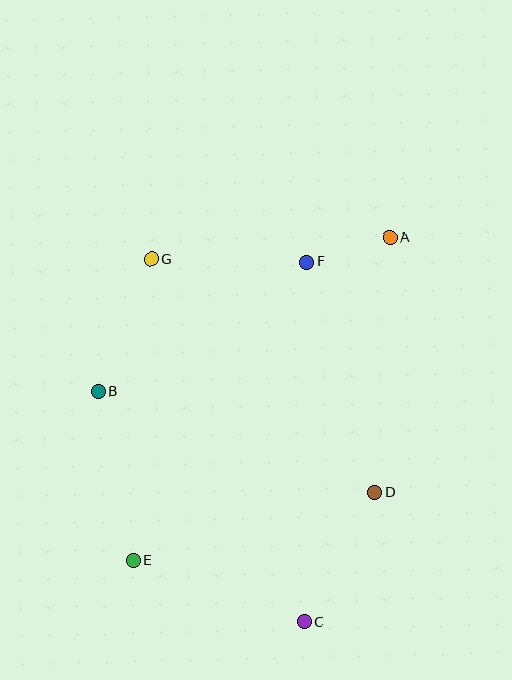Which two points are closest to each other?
Points A and F are closest to each other.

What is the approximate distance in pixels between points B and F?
The distance between B and F is approximately 245 pixels.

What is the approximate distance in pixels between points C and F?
The distance between C and F is approximately 360 pixels.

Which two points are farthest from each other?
Points A and E are farthest from each other.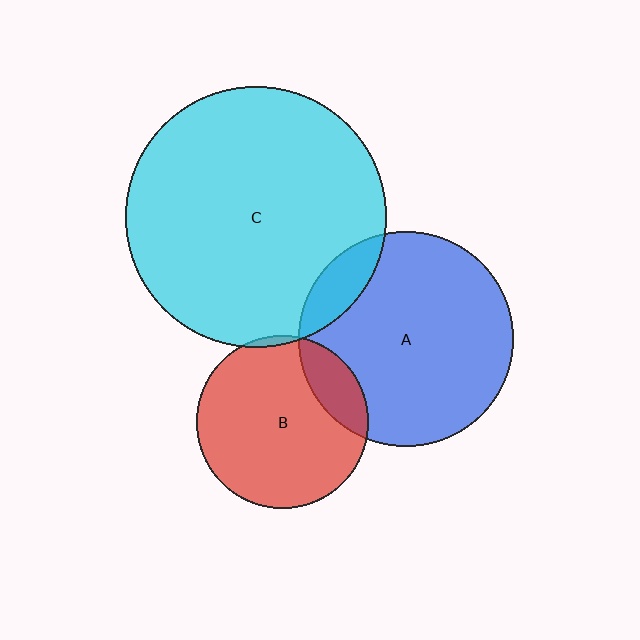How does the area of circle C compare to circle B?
Approximately 2.3 times.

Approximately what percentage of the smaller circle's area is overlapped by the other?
Approximately 10%.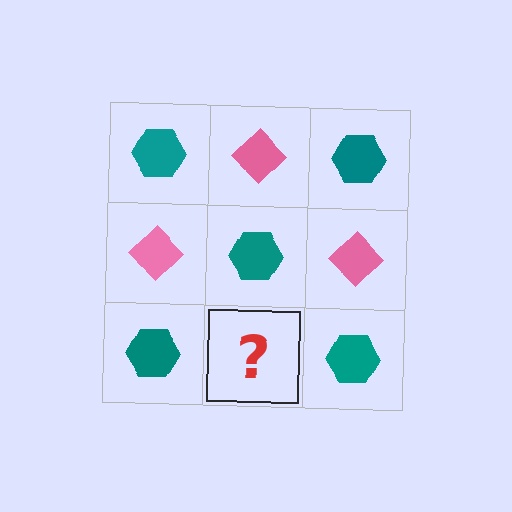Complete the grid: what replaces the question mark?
The question mark should be replaced with a pink diamond.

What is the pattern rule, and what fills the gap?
The rule is that it alternates teal hexagon and pink diamond in a checkerboard pattern. The gap should be filled with a pink diamond.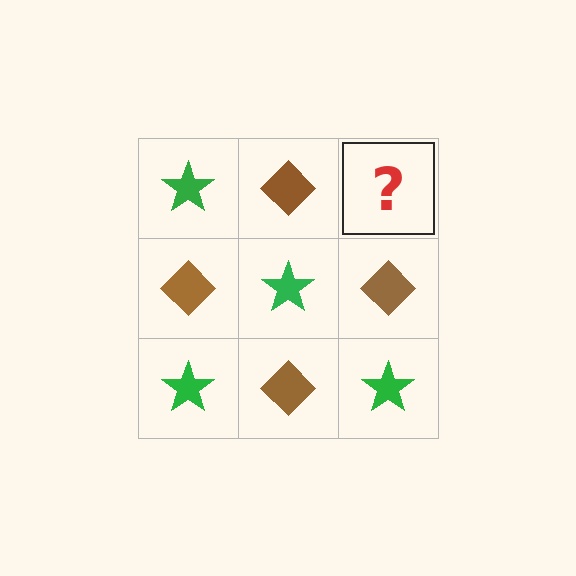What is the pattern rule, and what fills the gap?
The rule is that it alternates green star and brown diamond in a checkerboard pattern. The gap should be filled with a green star.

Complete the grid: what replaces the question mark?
The question mark should be replaced with a green star.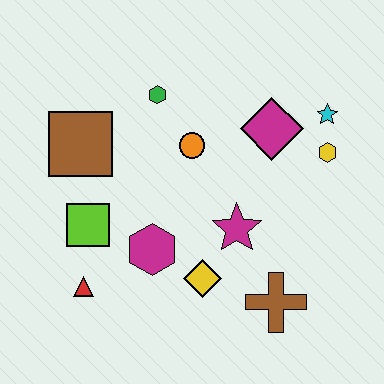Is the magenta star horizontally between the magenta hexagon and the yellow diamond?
No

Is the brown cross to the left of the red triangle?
No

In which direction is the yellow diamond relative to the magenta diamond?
The yellow diamond is below the magenta diamond.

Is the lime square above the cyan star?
No